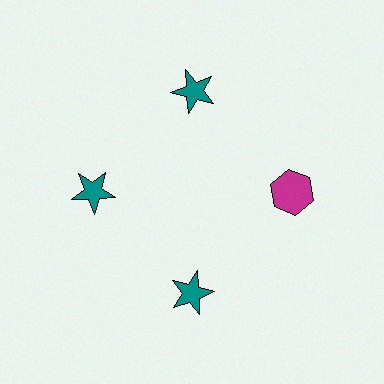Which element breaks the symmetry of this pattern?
The magenta hexagon at roughly the 3 o'clock position breaks the symmetry. All other shapes are teal stars.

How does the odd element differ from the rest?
It differs in both color (magenta instead of teal) and shape (hexagon instead of star).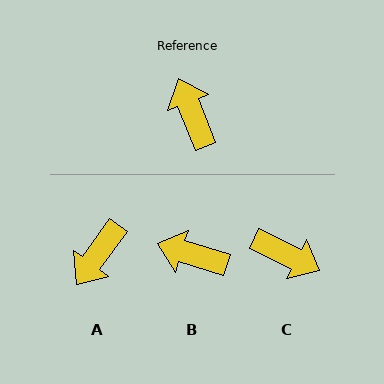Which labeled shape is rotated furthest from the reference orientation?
C, about 138 degrees away.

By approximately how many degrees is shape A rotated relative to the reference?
Approximately 122 degrees counter-clockwise.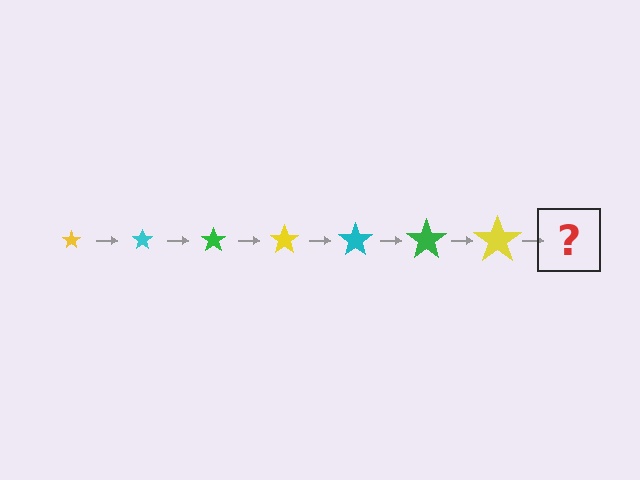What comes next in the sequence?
The next element should be a cyan star, larger than the previous one.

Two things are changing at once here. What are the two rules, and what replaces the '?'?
The two rules are that the star grows larger each step and the color cycles through yellow, cyan, and green. The '?' should be a cyan star, larger than the previous one.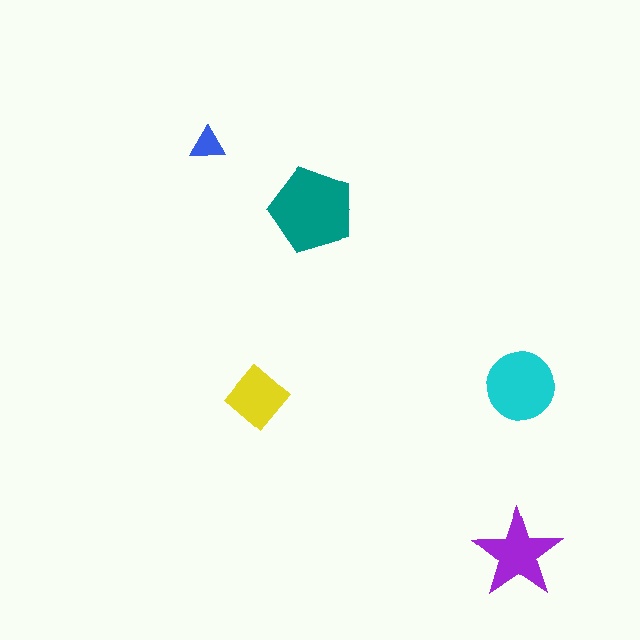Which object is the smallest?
The blue triangle.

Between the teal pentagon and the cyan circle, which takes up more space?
The teal pentagon.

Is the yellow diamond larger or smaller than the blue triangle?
Larger.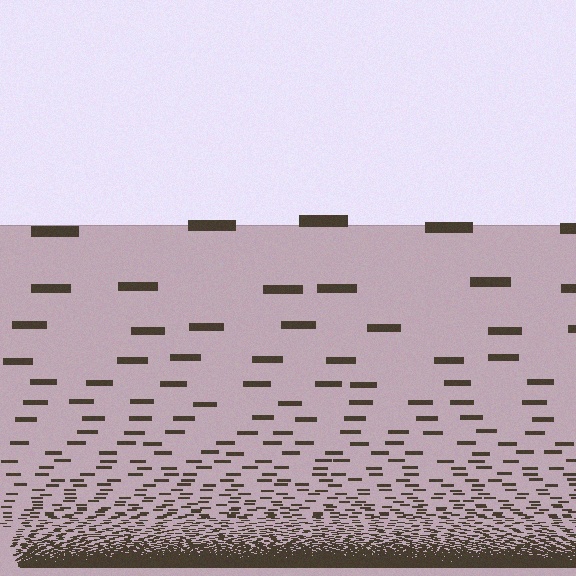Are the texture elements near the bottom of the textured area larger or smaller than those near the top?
Smaller. The gradient is inverted — elements near the bottom are smaller and denser.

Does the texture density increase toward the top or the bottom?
Density increases toward the bottom.